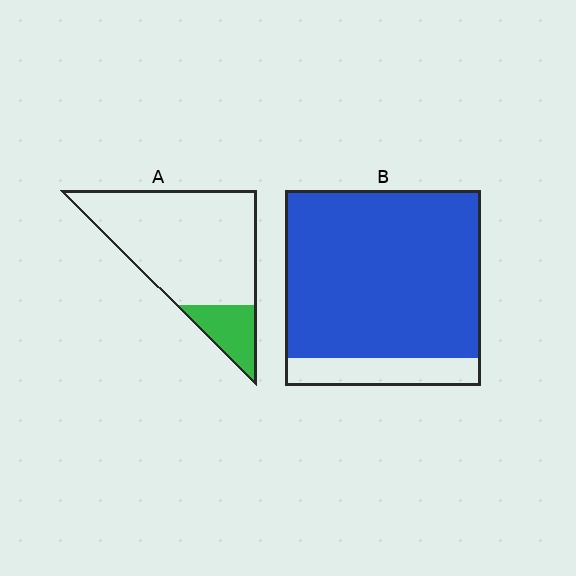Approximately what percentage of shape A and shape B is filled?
A is approximately 15% and B is approximately 85%.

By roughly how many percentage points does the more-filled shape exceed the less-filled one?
By roughly 70 percentage points (B over A).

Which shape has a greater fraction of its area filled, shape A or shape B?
Shape B.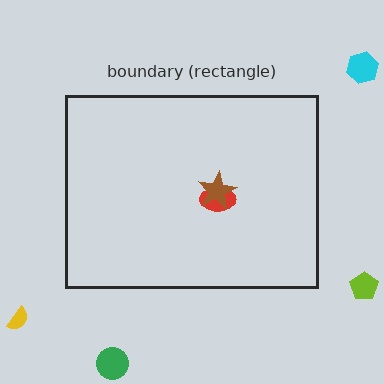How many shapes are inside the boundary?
2 inside, 4 outside.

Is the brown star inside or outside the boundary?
Inside.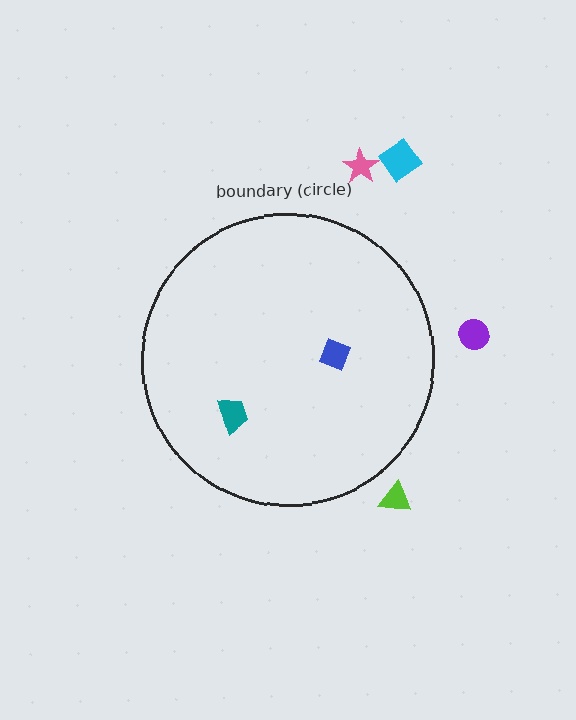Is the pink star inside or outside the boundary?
Outside.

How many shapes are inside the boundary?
2 inside, 4 outside.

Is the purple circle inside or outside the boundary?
Outside.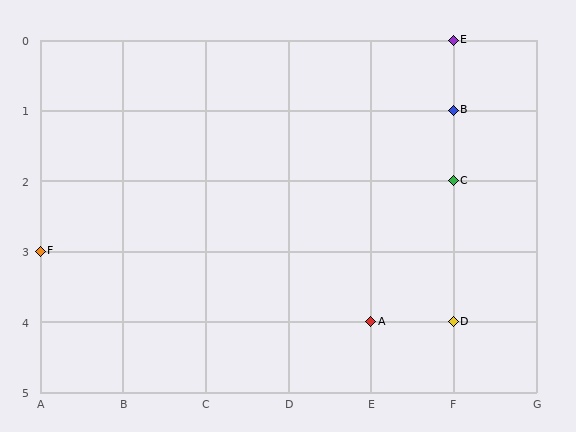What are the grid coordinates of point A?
Point A is at grid coordinates (E, 4).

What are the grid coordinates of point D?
Point D is at grid coordinates (F, 4).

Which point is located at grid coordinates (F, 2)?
Point C is at (F, 2).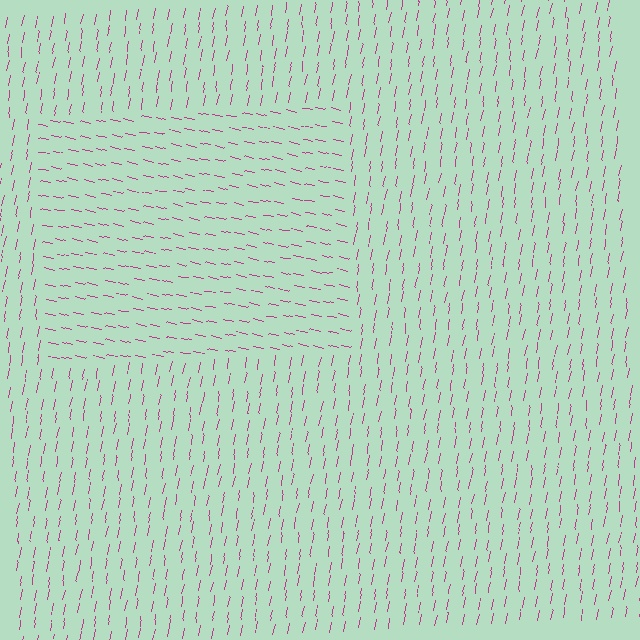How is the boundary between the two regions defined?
The boundary is defined purely by a change in line orientation (approximately 88 degrees difference). All lines are the same color and thickness.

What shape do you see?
I see a rectangle.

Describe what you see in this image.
The image is filled with small magenta line segments. A rectangle region in the image has lines oriented differently from the surrounding lines, creating a visible texture boundary.